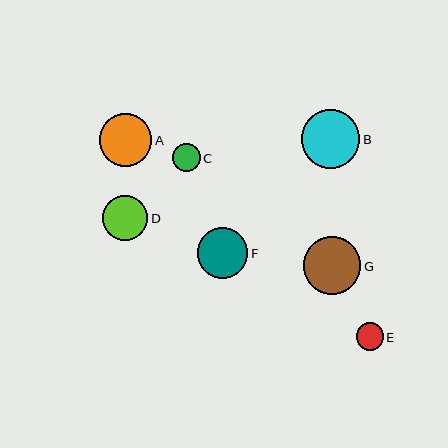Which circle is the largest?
Circle B is the largest with a size of approximately 59 pixels.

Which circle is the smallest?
Circle E is the smallest with a size of approximately 27 pixels.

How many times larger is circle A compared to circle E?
Circle A is approximately 1.9 times the size of circle E.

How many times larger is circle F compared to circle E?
Circle F is approximately 1.9 times the size of circle E.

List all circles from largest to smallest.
From largest to smallest: B, G, A, F, D, C, E.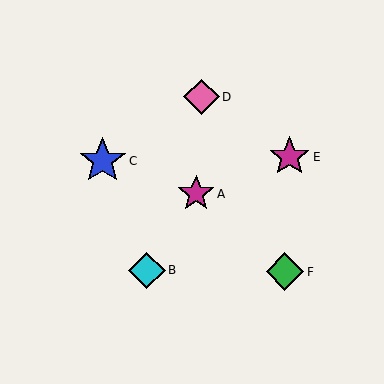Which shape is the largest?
The blue star (labeled C) is the largest.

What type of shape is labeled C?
Shape C is a blue star.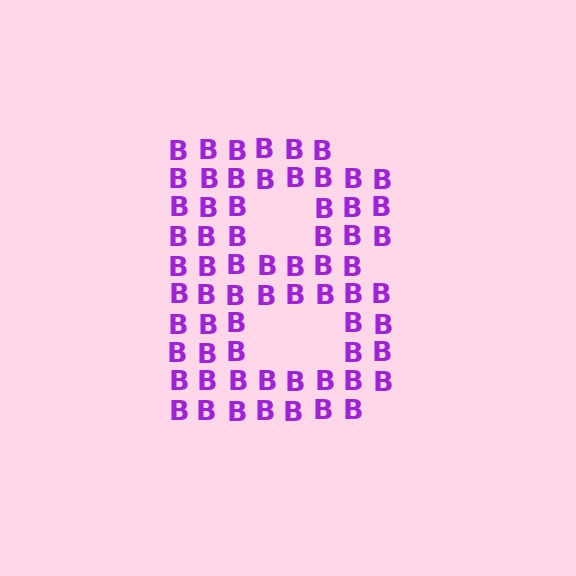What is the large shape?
The large shape is the letter B.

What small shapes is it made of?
It is made of small letter B's.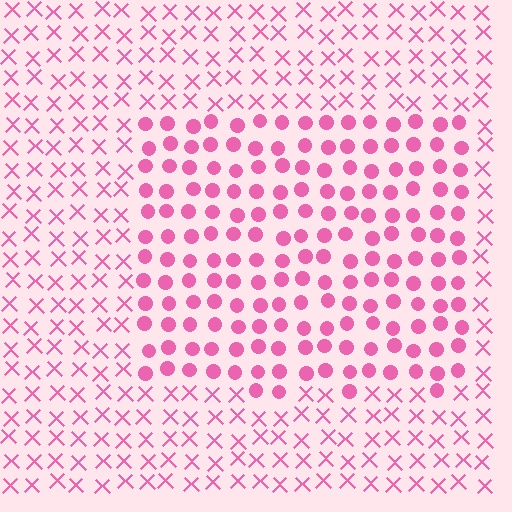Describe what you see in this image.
The image is filled with small pink elements arranged in a uniform grid. A rectangle-shaped region contains circles, while the surrounding area contains X marks. The boundary is defined purely by the change in element shape.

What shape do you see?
I see a rectangle.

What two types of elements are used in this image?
The image uses circles inside the rectangle region and X marks outside it.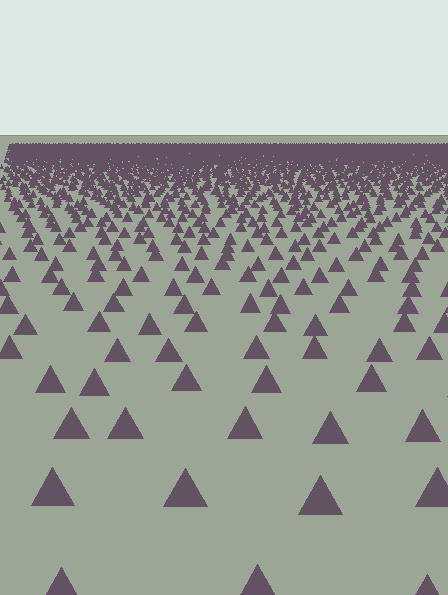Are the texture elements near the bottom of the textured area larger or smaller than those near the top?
Larger. Near the bottom, elements are closer to the viewer and appear at a bigger on-screen size.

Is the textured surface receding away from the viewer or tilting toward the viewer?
The surface is receding away from the viewer. Texture elements get smaller and denser toward the top.